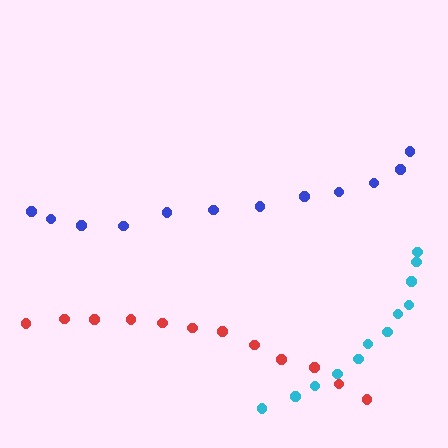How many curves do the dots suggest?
There are 3 distinct paths.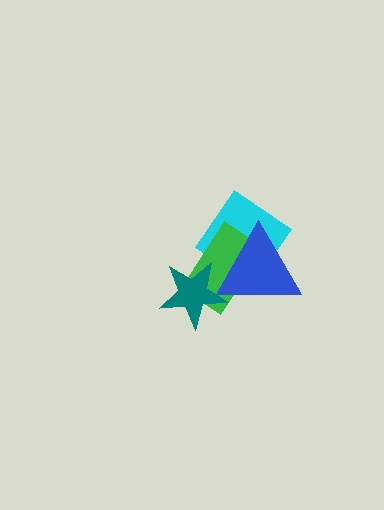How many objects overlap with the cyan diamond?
3 objects overlap with the cyan diamond.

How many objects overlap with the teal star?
3 objects overlap with the teal star.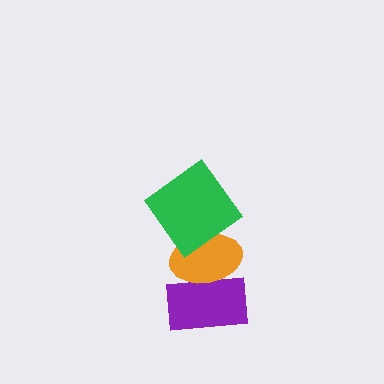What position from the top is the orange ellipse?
The orange ellipse is 2nd from the top.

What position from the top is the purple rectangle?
The purple rectangle is 3rd from the top.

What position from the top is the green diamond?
The green diamond is 1st from the top.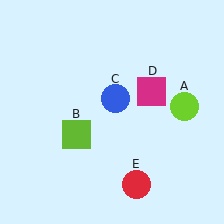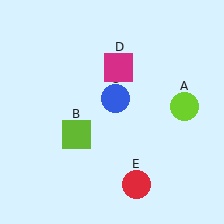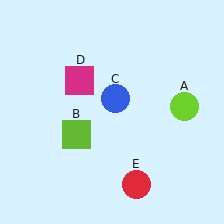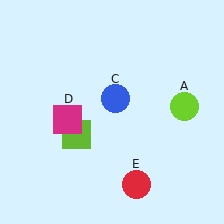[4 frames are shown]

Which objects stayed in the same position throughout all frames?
Lime circle (object A) and lime square (object B) and blue circle (object C) and red circle (object E) remained stationary.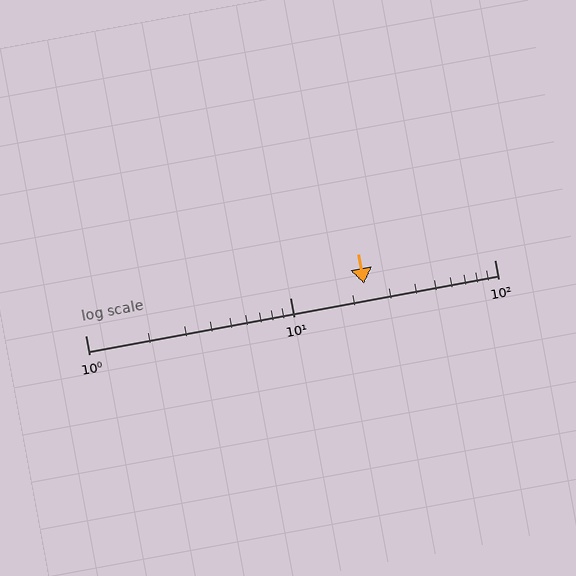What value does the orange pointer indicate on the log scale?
The pointer indicates approximately 23.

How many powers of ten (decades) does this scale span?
The scale spans 2 decades, from 1 to 100.